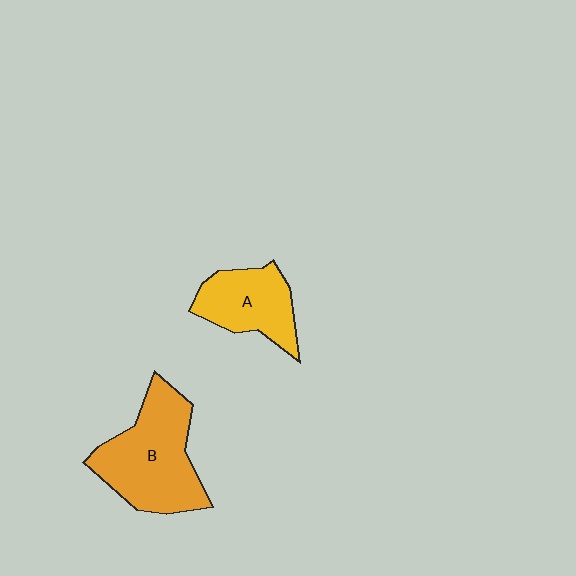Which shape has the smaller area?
Shape A (yellow).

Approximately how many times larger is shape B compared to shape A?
Approximately 1.6 times.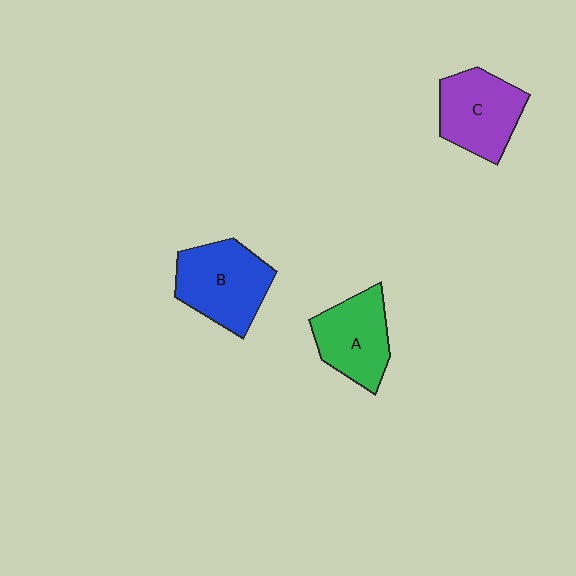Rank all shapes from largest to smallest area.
From largest to smallest: B (blue), C (purple), A (green).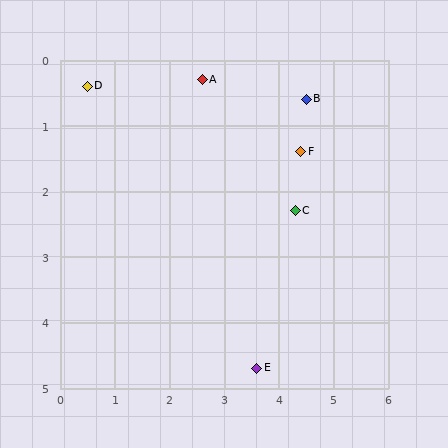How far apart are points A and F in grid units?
Points A and F are about 2.1 grid units apart.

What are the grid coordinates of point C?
Point C is at approximately (4.3, 2.3).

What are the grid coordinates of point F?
Point F is at approximately (4.4, 1.4).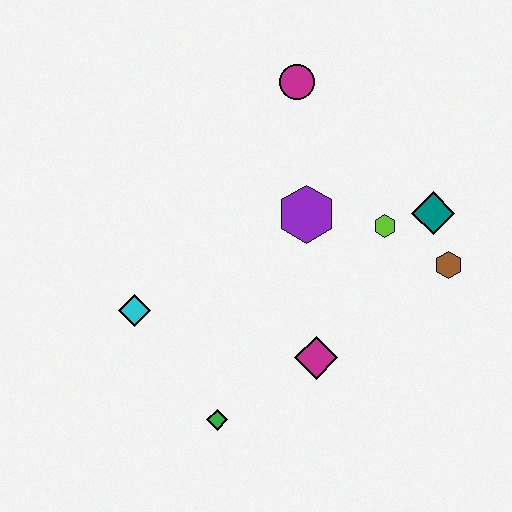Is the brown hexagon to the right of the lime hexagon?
Yes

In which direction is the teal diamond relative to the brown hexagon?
The teal diamond is above the brown hexagon.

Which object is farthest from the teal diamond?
The cyan diamond is farthest from the teal diamond.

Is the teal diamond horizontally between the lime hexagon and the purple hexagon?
No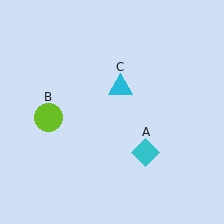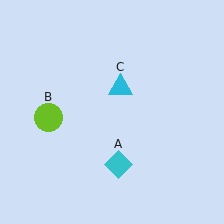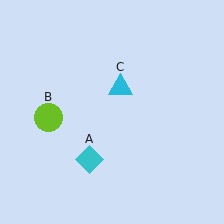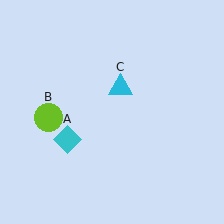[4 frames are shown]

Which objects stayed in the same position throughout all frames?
Lime circle (object B) and cyan triangle (object C) remained stationary.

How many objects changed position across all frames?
1 object changed position: cyan diamond (object A).